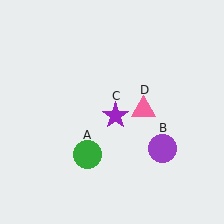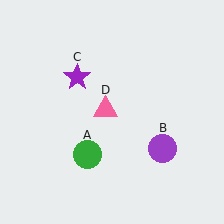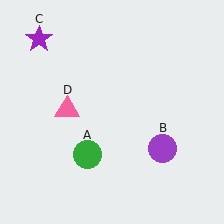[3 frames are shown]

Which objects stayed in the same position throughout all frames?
Green circle (object A) and purple circle (object B) remained stationary.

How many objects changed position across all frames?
2 objects changed position: purple star (object C), pink triangle (object D).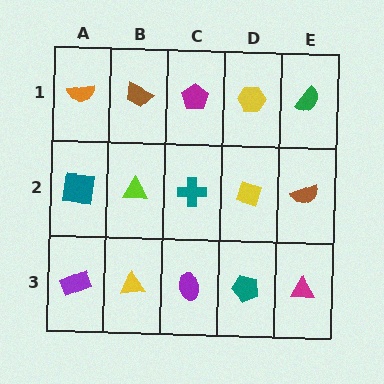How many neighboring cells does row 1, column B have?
3.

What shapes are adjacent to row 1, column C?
A teal cross (row 2, column C), a brown trapezoid (row 1, column B), a yellow hexagon (row 1, column D).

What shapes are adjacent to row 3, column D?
A yellow diamond (row 2, column D), a purple ellipse (row 3, column C), a magenta triangle (row 3, column E).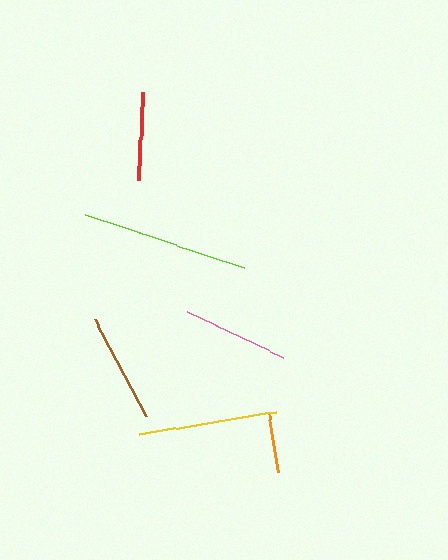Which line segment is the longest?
The lime line is the longest at approximately 168 pixels.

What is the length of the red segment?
The red segment is approximately 88 pixels long.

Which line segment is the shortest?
The orange line is the shortest at approximately 60 pixels.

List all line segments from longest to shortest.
From longest to shortest: lime, yellow, brown, pink, red, orange.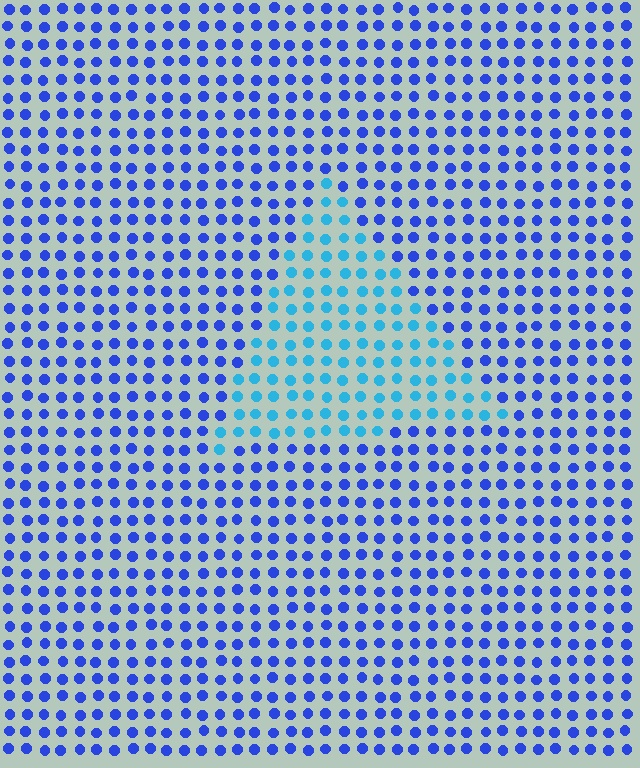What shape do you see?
I see a triangle.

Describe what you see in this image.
The image is filled with small blue elements in a uniform arrangement. A triangle-shaped region is visible where the elements are tinted to a slightly different hue, forming a subtle color boundary.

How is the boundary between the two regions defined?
The boundary is defined purely by a slight shift in hue (about 37 degrees). Spacing, size, and orientation are identical on both sides.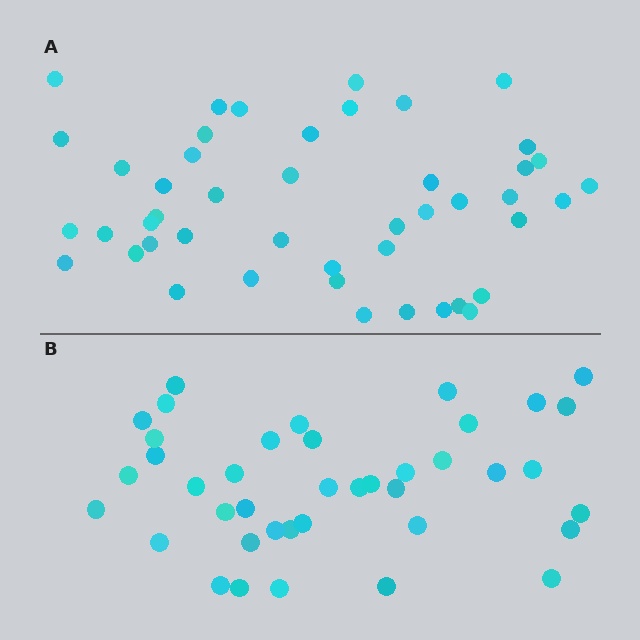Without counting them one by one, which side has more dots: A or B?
Region A (the top region) has more dots.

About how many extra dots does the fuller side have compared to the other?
Region A has about 6 more dots than region B.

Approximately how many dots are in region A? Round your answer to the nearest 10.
About 50 dots. (The exact count is 46, which rounds to 50.)